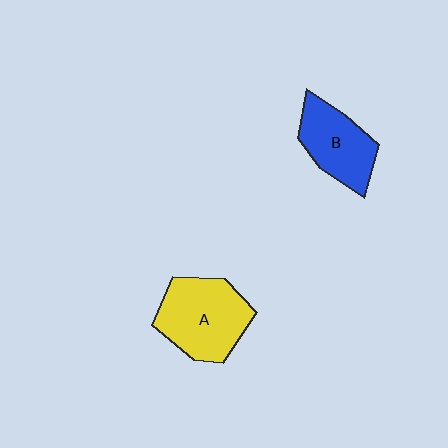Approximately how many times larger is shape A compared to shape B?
Approximately 1.3 times.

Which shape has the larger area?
Shape A (yellow).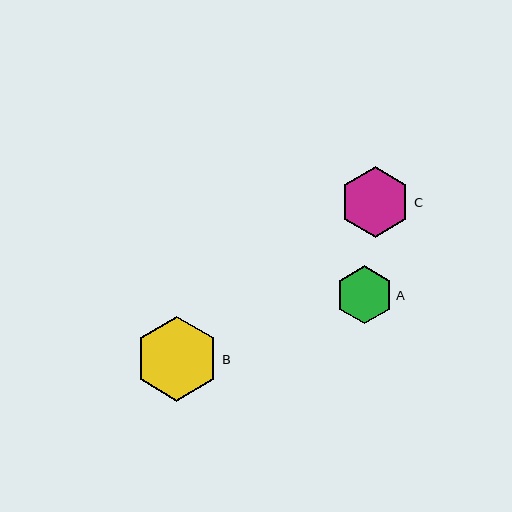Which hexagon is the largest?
Hexagon B is the largest with a size of approximately 84 pixels.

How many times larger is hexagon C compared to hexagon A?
Hexagon C is approximately 1.2 times the size of hexagon A.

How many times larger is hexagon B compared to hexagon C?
Hexagon B is approximately 1.2 times the size of hexagon C.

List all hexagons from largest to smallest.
From largest to smallest: B, C, A.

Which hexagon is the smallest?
Hexagon A is the smallest with a size of approximately 58 pixels.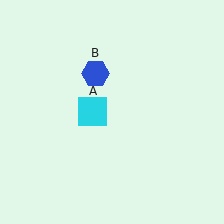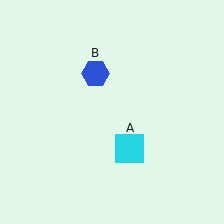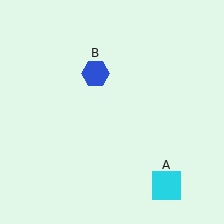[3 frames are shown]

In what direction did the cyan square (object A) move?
The cyan square (object A) moved down and to the right.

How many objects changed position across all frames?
1 object changed position: cyan square (object A).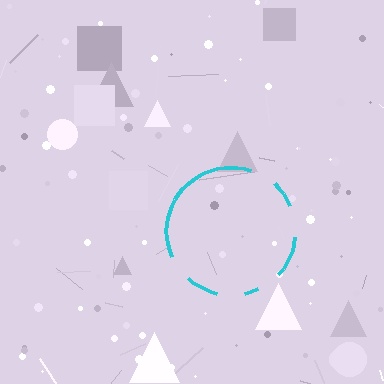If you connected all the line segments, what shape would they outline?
They would outline a circle.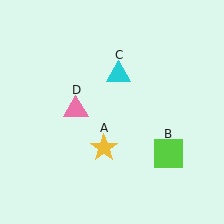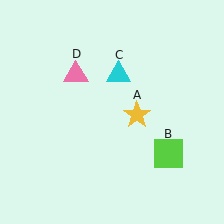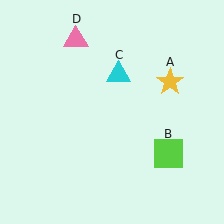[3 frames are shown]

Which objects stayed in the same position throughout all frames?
Lime square (object B) and cyan triangle (object C) remained stationary.